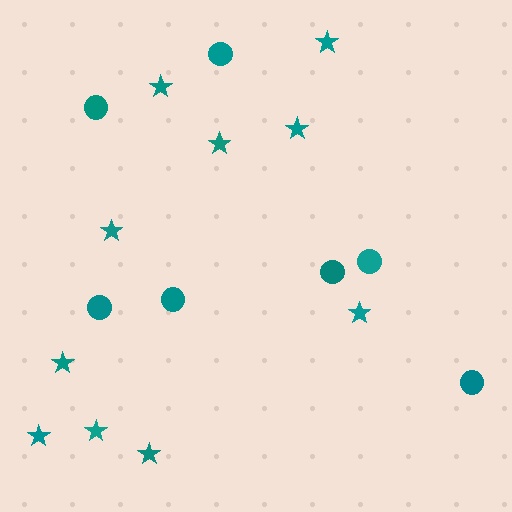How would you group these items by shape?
There are 2 groups: one group of stars (10) and one group of circles (7).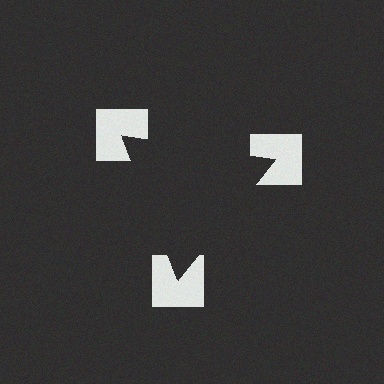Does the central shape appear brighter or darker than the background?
It typically appears slightly darker than the background, even though no actual brightness change is drawn.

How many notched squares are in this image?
There are 3 — one at each vertex of the illusory triangle.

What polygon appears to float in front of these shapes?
An illusory triangle — its edges are inferred from the aligned wedge cuts in the notched squares, not physically drawn.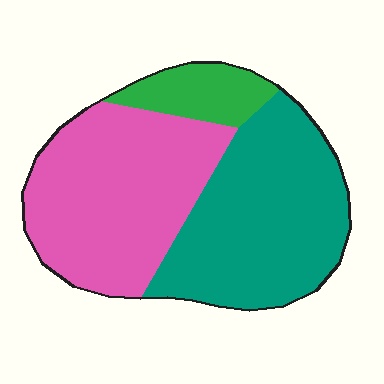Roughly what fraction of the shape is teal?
Teal covers 44% of the shape.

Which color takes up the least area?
Green, at roughly 10%.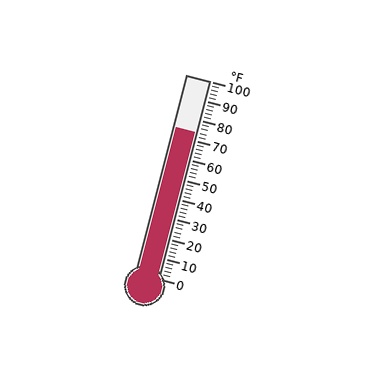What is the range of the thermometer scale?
The thermometer scale ranges from 0°F to 100°F.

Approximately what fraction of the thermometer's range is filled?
The thermometer is filled to approximately 75% of its range.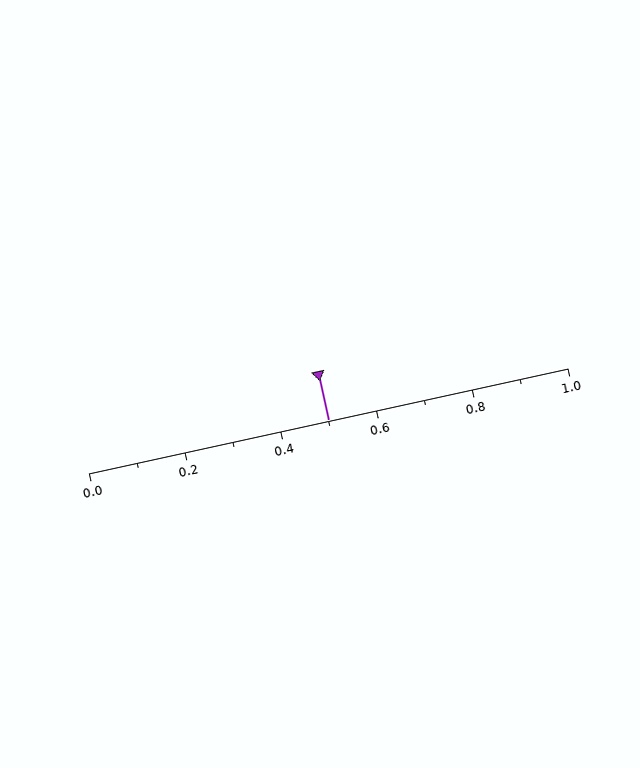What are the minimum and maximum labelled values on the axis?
The axis runs from 0.0 to 1.0.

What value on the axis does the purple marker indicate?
The marker indicates approximately 0.5.